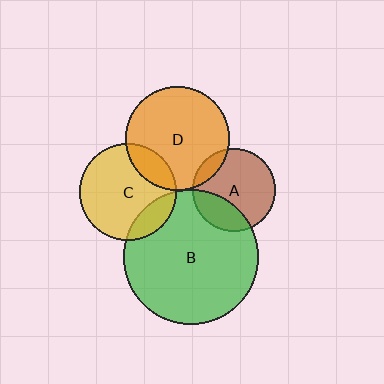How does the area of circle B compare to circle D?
Approximately 1.7 times.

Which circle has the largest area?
Circle B (green).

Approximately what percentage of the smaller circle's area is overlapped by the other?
Approximately 20%.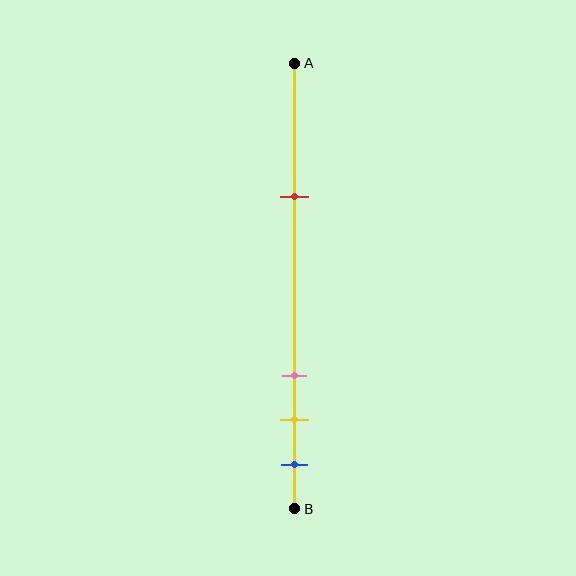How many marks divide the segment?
There are 4 marks dividing the segment.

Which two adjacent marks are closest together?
The yellow and blue marks are the closest adjacent pair.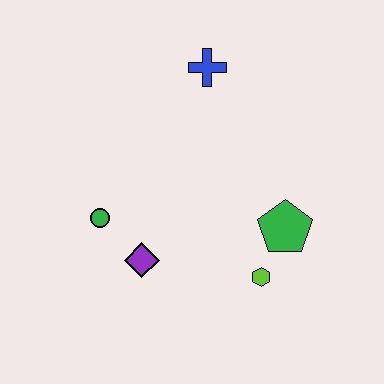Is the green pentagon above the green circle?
No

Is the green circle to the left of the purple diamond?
Yes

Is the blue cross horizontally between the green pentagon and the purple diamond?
Yes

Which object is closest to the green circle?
The purple diamond is closest to the green circle.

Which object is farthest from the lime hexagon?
The blue cross is farthest from the lime hexagon.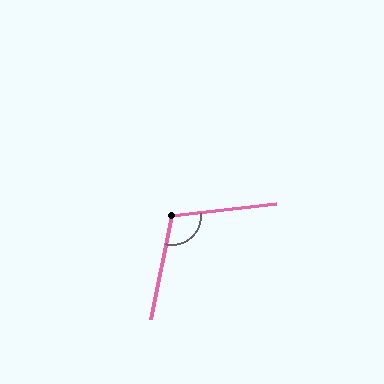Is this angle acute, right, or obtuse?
It is obtuse.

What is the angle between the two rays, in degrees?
Approximately 108 degrees.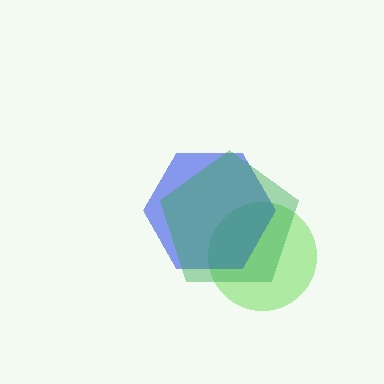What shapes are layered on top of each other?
The layered shapes are: a lime circle, a blue hexagon, a green pentagon.